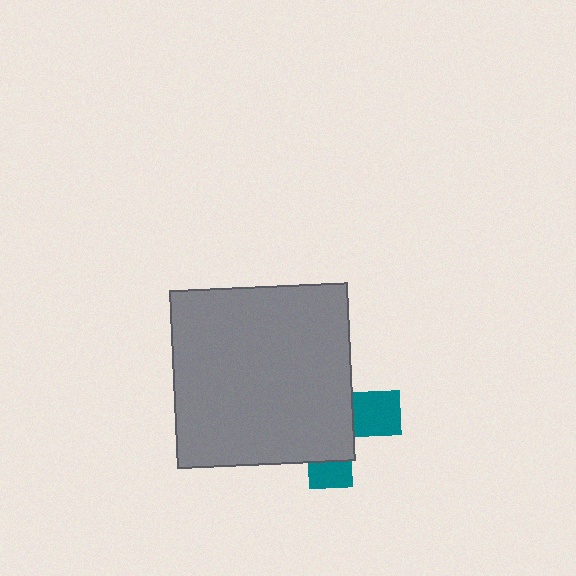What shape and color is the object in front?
The object in front is a gray square.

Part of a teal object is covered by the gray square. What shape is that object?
It is a cross.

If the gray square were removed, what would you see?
You would see the complete teal cross.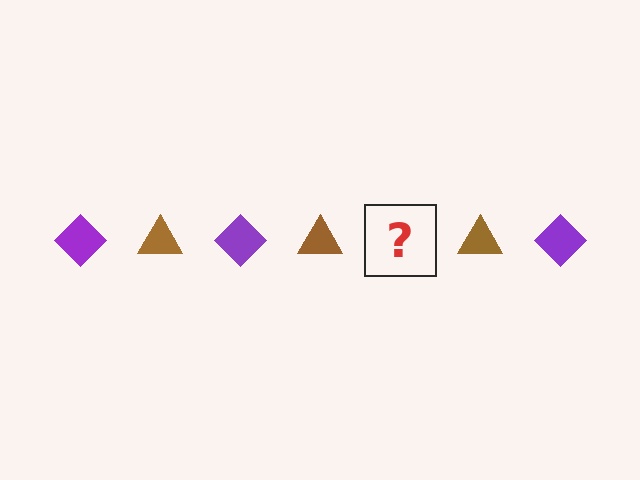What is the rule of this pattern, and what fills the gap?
The rule is that the pattern alternates between purple diamond and brown triangle. The gap should be filled with a purple diamond.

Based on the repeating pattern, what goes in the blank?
The blank should be a purple diamond.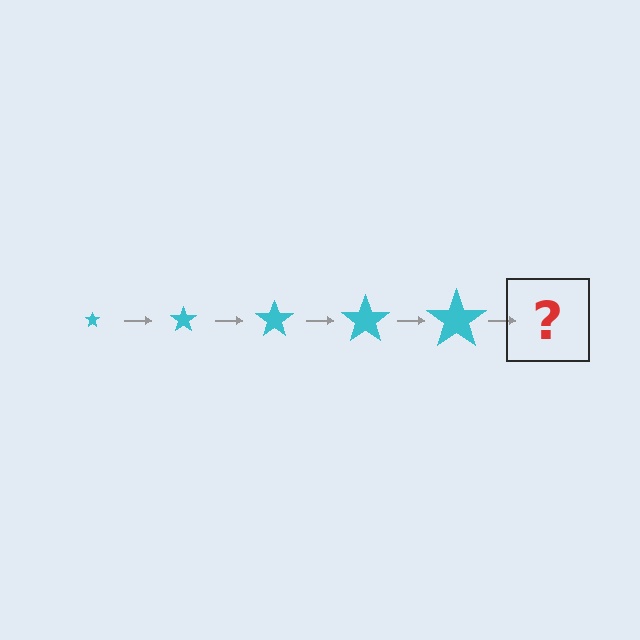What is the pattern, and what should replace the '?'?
The pattern is that the star gets progressively larger each step. The '?' should be a cyan star, larger than the previous one.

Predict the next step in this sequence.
The next step is a cyan star, larger than the previous one.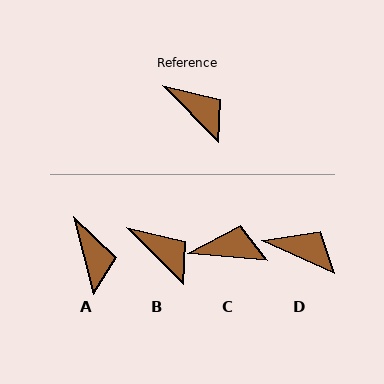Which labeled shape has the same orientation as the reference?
B.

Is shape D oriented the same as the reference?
No, it is off by about 21 degrees.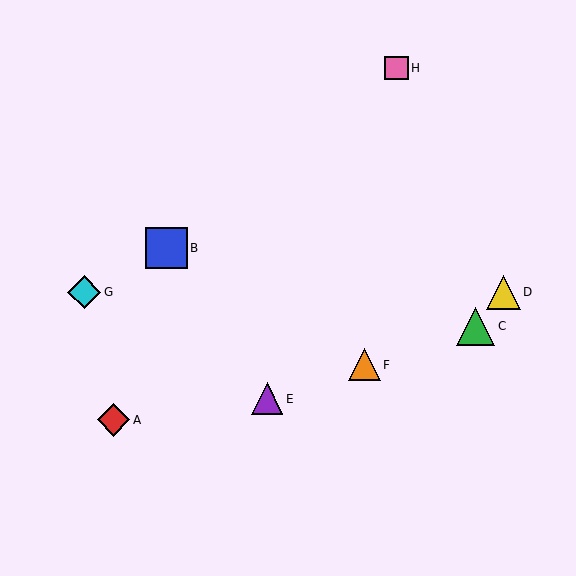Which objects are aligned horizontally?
Objects D, G are aligned horizontally.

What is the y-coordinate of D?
Object D is at y≈292.